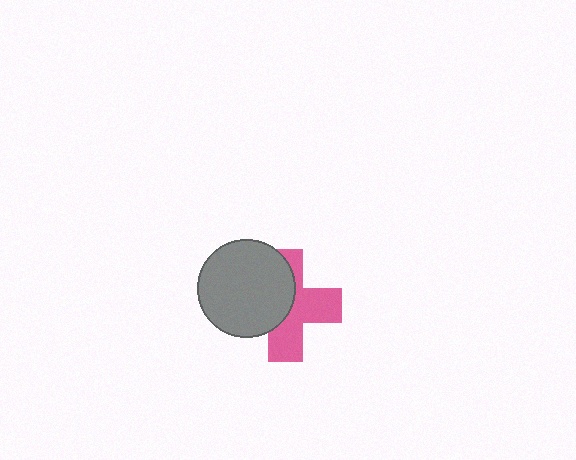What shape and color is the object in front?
The object in front is a gray circle.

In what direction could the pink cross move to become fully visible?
The pink cross could move right. That would shift it out from behind the gray circle entirely.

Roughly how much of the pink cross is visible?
About half of it is visible (roughly 53%).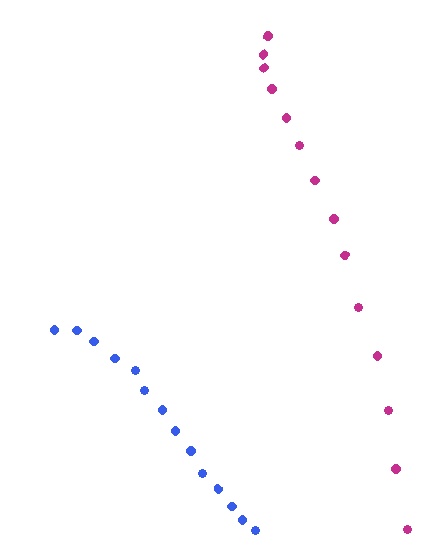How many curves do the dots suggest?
There are 2 distinct paths.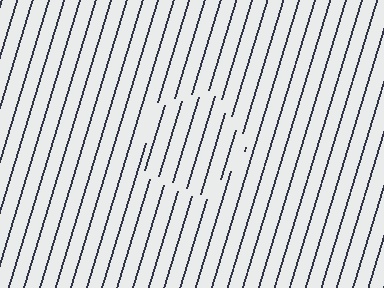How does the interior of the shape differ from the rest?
The interior of the shape contains the same grating, shifted by half a period — the contour is defined by the phase discontinuity where line-ends from the inner and outer gratings abut.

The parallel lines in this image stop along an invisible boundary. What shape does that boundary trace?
An illusory pentagon. The interior of the shape contains the same grating, shifted by half a period — the contour is defined by the phase discontinuity where line-ends from the inner and outer gratings abut.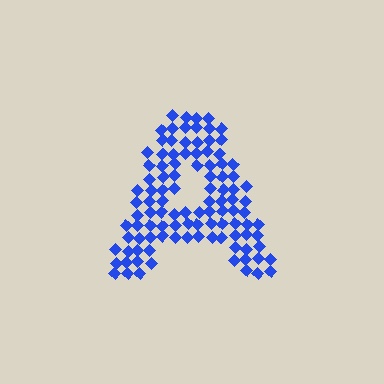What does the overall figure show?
The overall figure shows the letter A.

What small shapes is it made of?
It is made of small diamonds.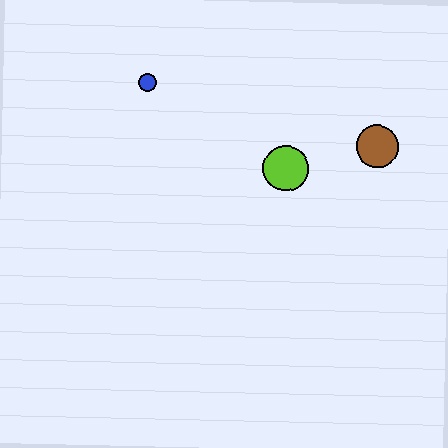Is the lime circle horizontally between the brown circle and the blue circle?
Yes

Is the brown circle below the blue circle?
Yes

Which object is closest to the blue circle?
The lime circle is closest to the blue circle.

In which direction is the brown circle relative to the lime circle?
The brown circle is to the right of the lime circle.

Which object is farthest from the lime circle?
The blue circle is farthest from the lime circle.